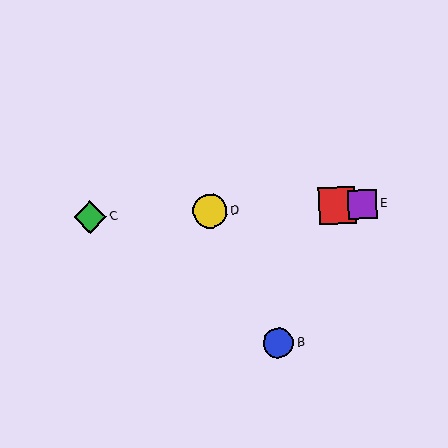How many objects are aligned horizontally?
4 objects (A, C, D, E) are aligned horizontally.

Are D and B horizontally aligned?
No, D is at y≈212 and B is at y≈343.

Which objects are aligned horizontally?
Objects A, C, D, E are aligned horizontally.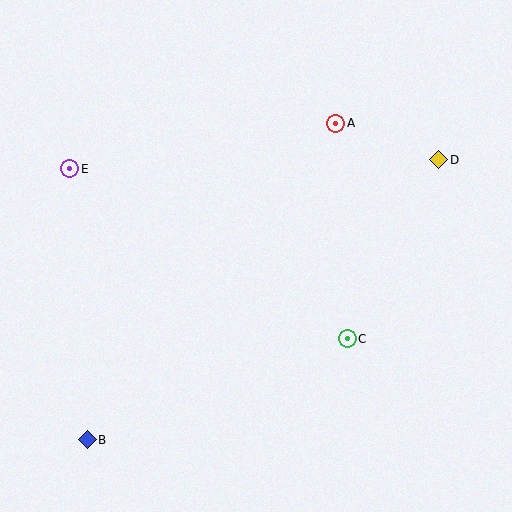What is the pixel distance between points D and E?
The distance between D and E is 369 pixels.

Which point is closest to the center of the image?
Point C at (347, 339) is closest to the center.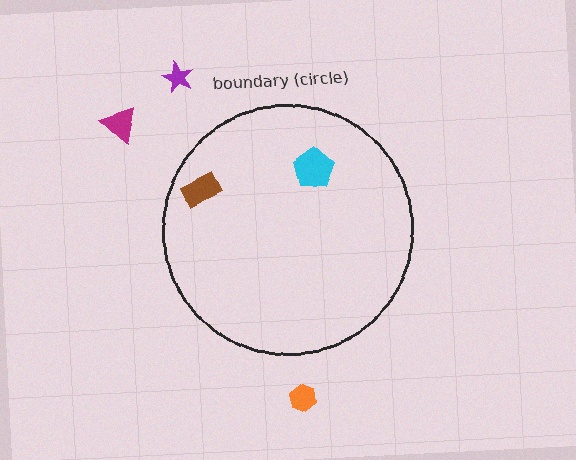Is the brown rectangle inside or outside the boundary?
Inside.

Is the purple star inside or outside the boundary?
Outside.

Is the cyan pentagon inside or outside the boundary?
Inside.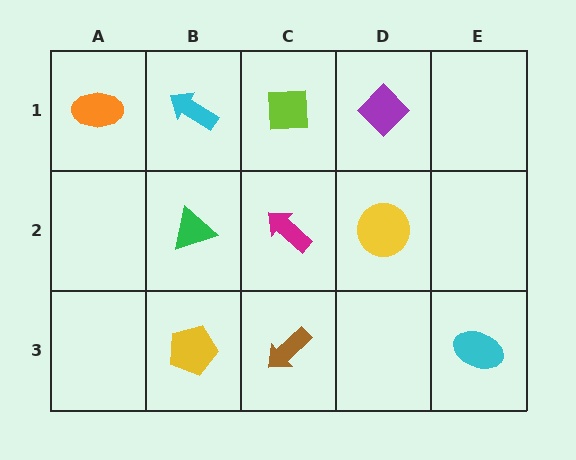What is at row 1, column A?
An orange ellipse.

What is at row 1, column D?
A purple diamond.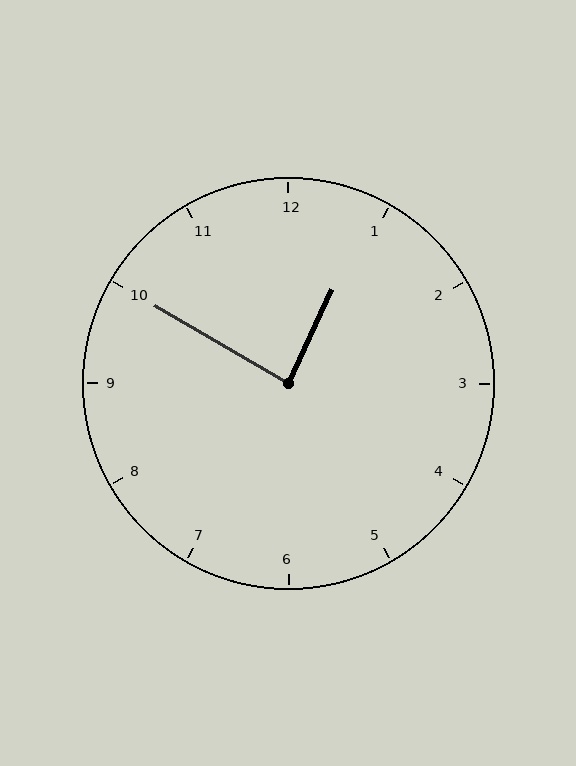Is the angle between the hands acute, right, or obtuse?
It is right.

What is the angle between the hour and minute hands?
Approximately 85 degrees.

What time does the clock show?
12:50.